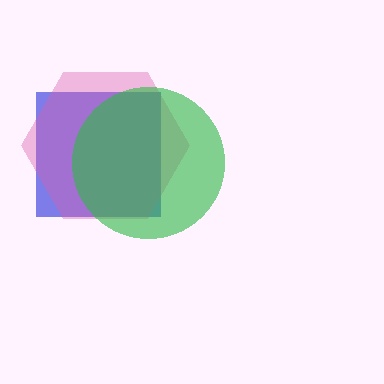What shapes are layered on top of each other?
The layered shapes are: a blue square, a pink hexagon, a green circle.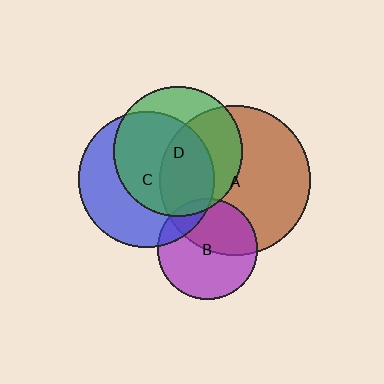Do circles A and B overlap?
Yes.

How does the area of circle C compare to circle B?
Approximately 1.8 times.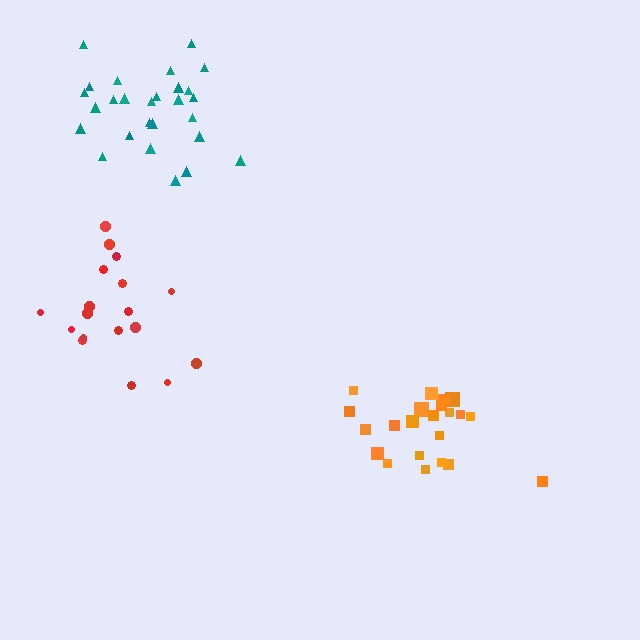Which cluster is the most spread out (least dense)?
Red.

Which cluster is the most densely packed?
Orange.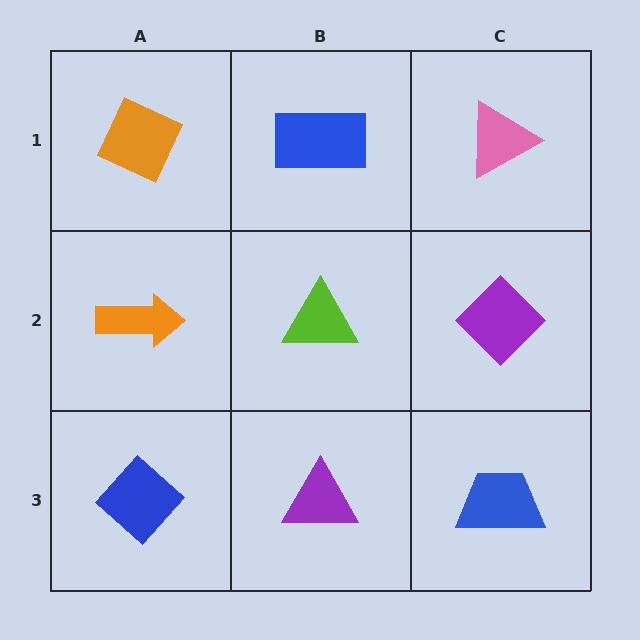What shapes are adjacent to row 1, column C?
A purple diamond (row 2, column C), a blue rectangle (row 1, column B).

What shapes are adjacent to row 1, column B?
A lime triangle (row 2, column B), an orange diamond (row 1, column A), a pink triangle (row 1, column C).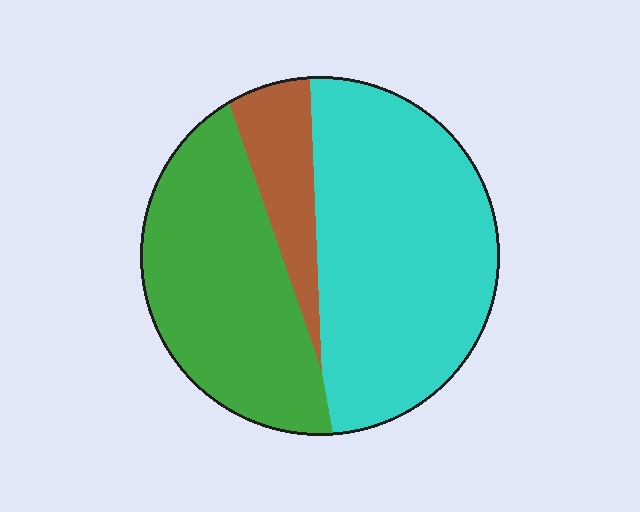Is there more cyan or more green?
Cyan.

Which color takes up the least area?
Brown, at roughly 10%.